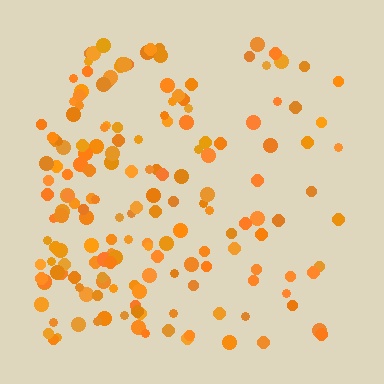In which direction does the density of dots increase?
From right to left, with the left side densest.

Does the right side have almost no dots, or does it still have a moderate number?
Still a moderate number, just noticeably fewer than the left.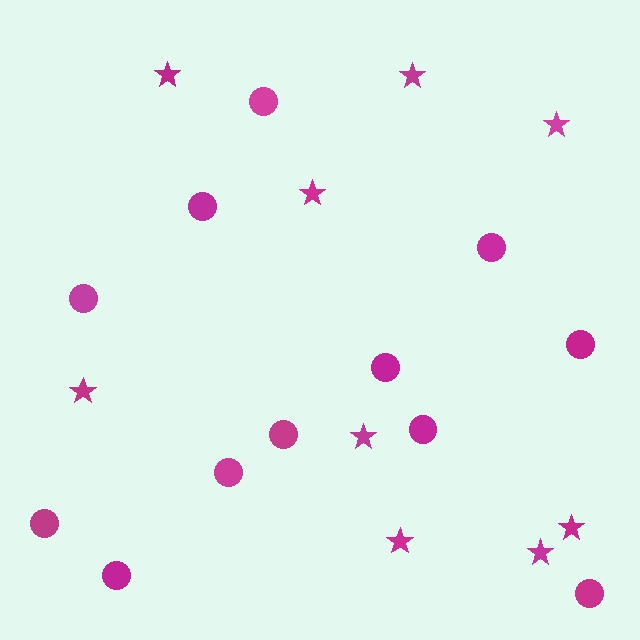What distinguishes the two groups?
There are 2 groups: one group of stars (9) and one group of circles (12).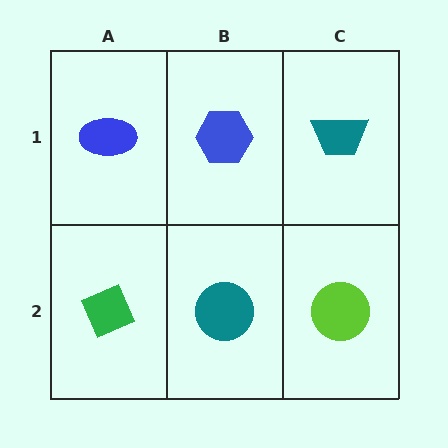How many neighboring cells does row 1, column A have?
2.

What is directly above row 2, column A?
A blue ellipse.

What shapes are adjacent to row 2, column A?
A blue ellipse (row 1, column A), a teal circle (row 2, column B).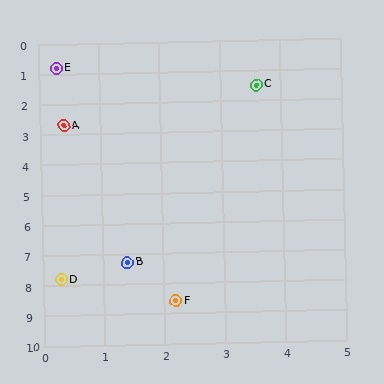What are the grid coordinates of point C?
Point C is at approximately (3.6, 1.5).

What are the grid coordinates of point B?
Point B is at approximately (1.4, 7.3).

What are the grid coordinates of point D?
Point D is at approximately (0.3, 7.8).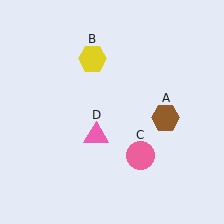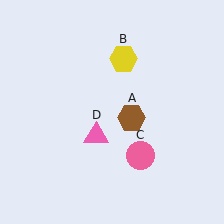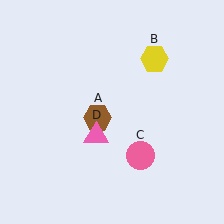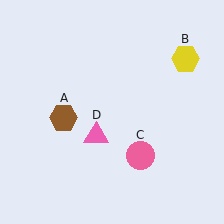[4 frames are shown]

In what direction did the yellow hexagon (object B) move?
The yellow hexagon (object B) moved right.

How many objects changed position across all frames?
2 objects changed position: brown hexagon (object A), yellow hexagon (object B).